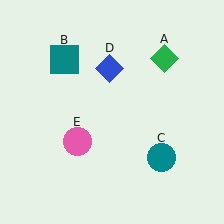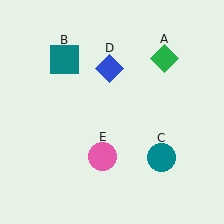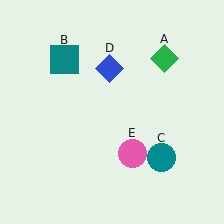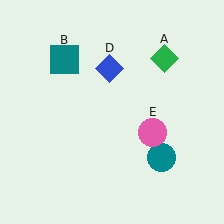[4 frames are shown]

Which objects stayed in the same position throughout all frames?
Green diamond (object A) and teal square (object B) and teal circle (object C) and blue diamond (object D) remained stationary.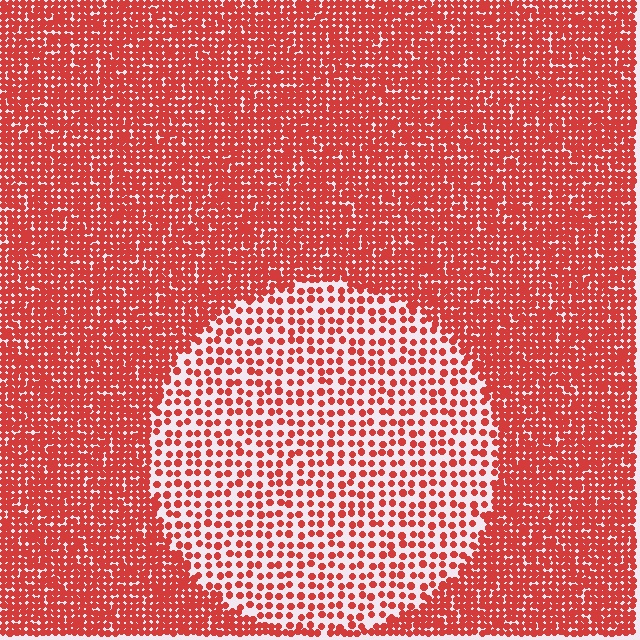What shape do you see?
I see a circle.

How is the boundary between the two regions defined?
The boundary is defined by a change in element density (approximately 2.4x ratio). All elements are the same color, size, and shape.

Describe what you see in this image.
The image contains small red elements arranged at two different densities. A circle-shaped region is visible where the elements are less densely packed than the surrounding area.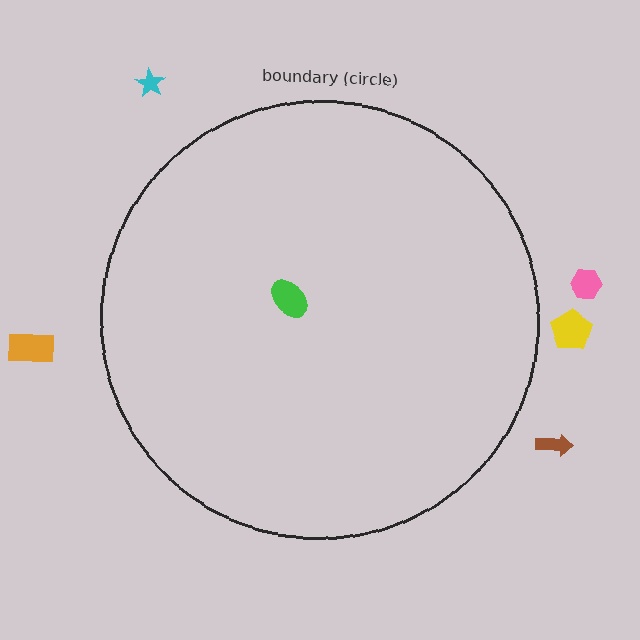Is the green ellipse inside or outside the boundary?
Inside.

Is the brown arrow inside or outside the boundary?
Outside.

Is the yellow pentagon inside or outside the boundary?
Outside.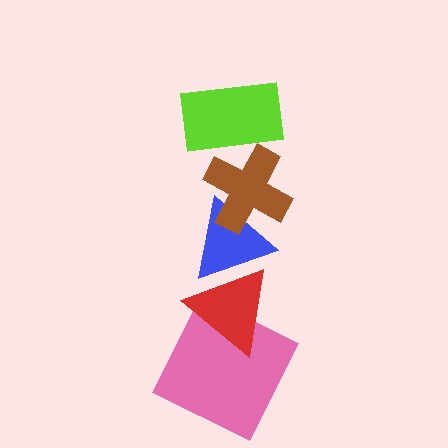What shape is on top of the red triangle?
The blue triangle is on top of the red triangle.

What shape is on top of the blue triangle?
The brown cross is on top of the blue triangle.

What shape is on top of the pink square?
The red triangle is on top of the pink square.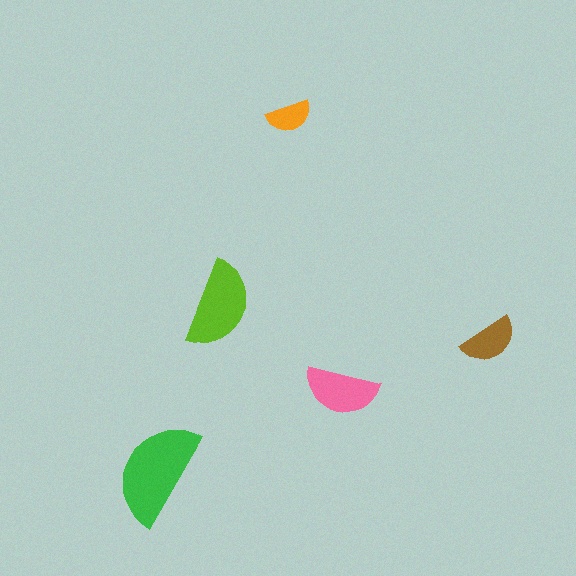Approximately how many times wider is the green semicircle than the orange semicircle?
About 2.5 times wider.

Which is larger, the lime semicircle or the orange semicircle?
The lime one.